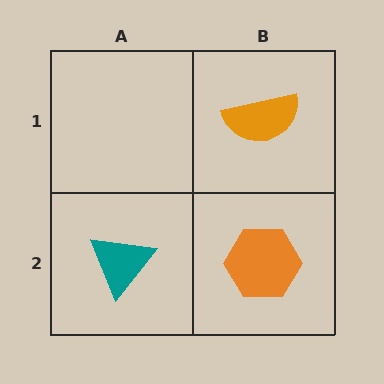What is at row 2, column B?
An orange hexagon.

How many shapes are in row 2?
2 shapes.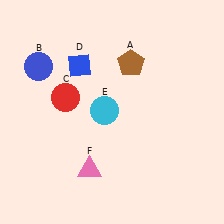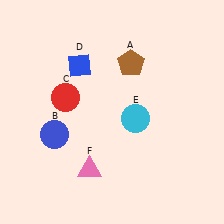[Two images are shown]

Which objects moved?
The objects that moved are: the blue circle (B), the cyan circle (E).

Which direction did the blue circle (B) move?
The blue circle (B) moved down.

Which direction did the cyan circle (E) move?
The cyan circle (E) moved right.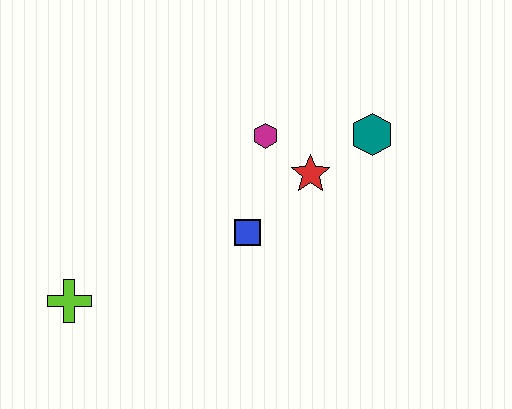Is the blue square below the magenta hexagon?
Yes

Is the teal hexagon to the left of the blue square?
No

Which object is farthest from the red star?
The lime cross is farthest from the red star.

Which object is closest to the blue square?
The red star is closest to the blue square.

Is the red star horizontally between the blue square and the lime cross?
No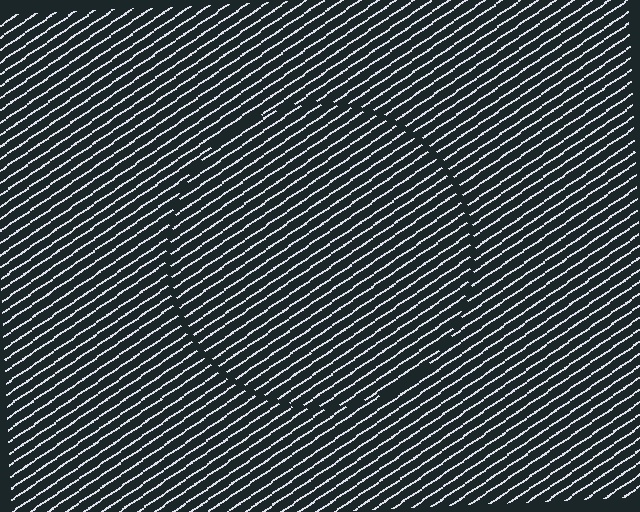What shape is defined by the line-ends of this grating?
An illusory circle. The interior of the shape contains the same grating, shifted by half a period — the contour is defined by the phase discontinuity where line-ends from the inner and outer gratings abut.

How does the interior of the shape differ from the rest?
The interior of the shape contains the same grating, shifted by half a period — the contour is defined by the phase discontinuity where line-ends from the inner and outer gratings abut.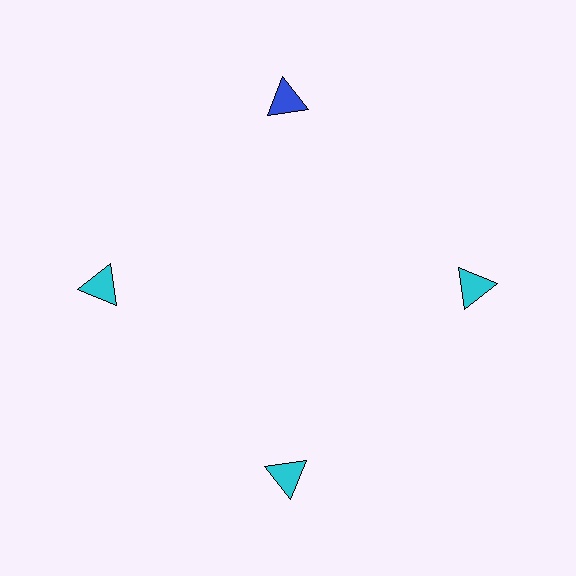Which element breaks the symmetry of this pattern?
The blue triangle at roughly the 12 o'clock position breaks the symmetry. All other shapes are cyan triangles.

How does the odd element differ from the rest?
It has a different color: blue instead of cyan.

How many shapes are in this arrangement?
There are 4 shapes arranged in a ring pattern.